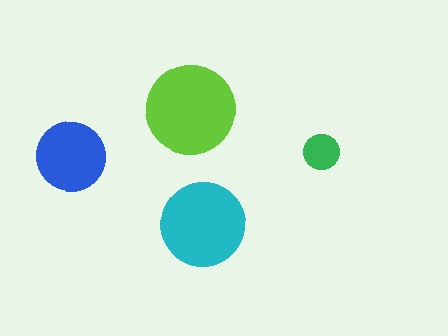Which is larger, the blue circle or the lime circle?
The lime one.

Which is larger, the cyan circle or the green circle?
The cyan one.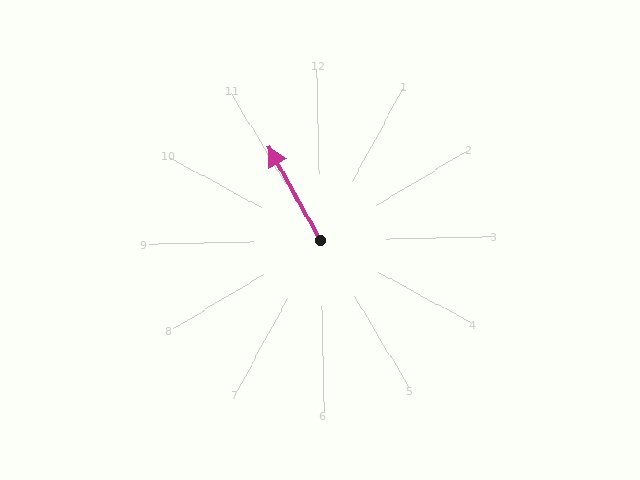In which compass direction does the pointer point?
Northwest.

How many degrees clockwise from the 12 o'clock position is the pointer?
Approximately 332 degrees.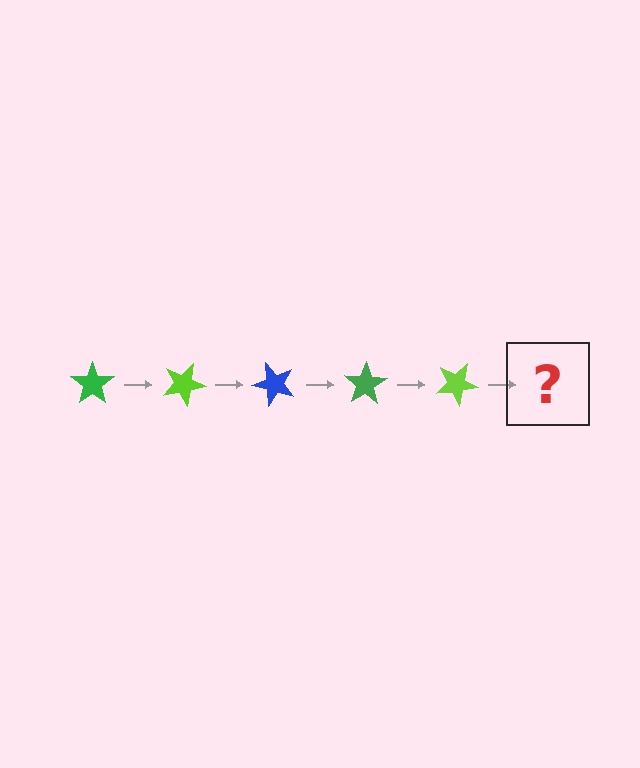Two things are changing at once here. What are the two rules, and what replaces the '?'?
The two rules are that it rotates 25 degrees each step and the color cycles through green, lime, and blue. The '?' should be a blue star, rotated 125 degrees from the start.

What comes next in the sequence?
The next element should be a blue star, rotated 125 degrees from the start.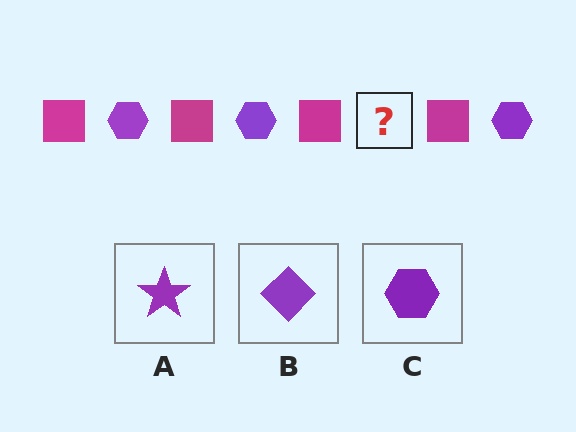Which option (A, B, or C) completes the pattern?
C.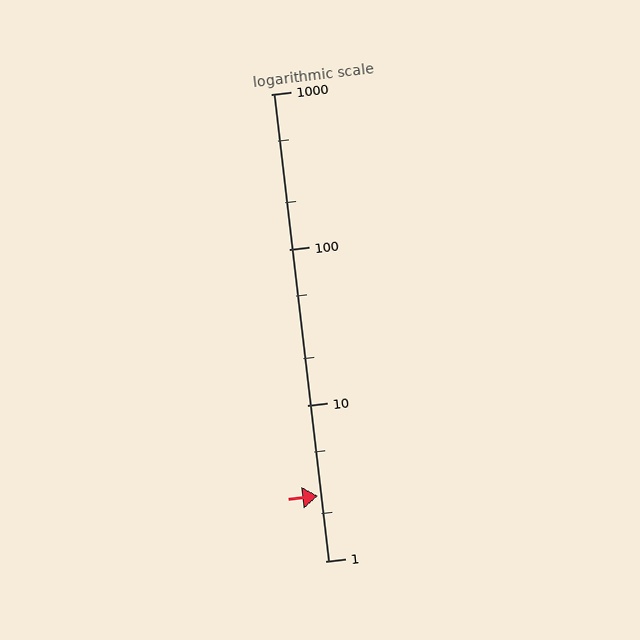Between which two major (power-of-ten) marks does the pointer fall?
The pointer is between 1 and 10.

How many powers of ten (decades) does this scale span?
The scale spans 3 decades, from 1 to 1000.